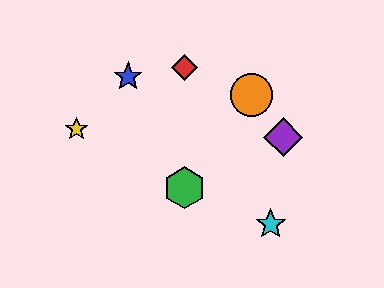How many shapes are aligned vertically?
2 shapes (the red diamond, the green hexagon) are aligned vertically.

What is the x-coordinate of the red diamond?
The red diamond is at x≈184.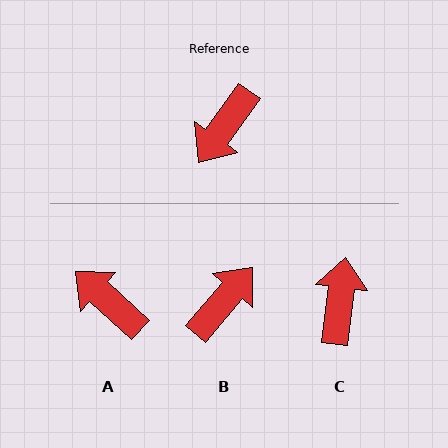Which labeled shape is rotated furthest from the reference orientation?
B, about 175 degrees away.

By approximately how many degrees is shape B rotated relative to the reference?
Approximately 175 degrees counter-clockwise.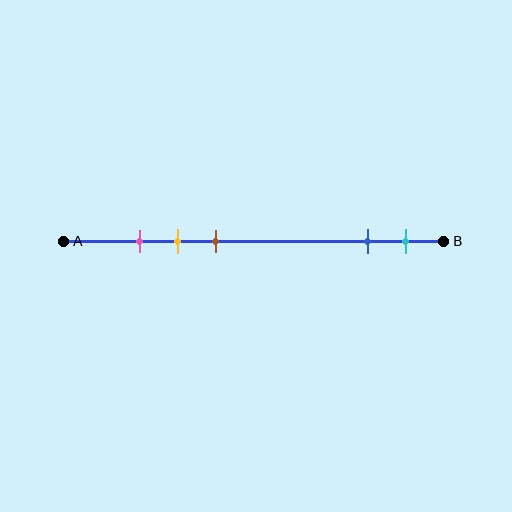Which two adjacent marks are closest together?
The pink and yellow marks are the closest adjacent pair.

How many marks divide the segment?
There are 5 marks dividing the segment.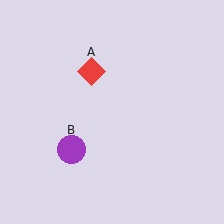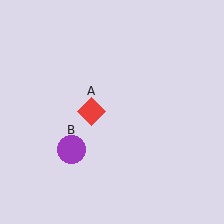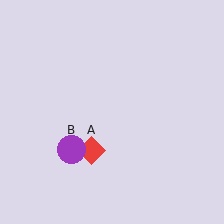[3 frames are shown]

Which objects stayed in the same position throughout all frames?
Purple circle (object B) remained stationary.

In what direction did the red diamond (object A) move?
The red diamond (object A) moved down.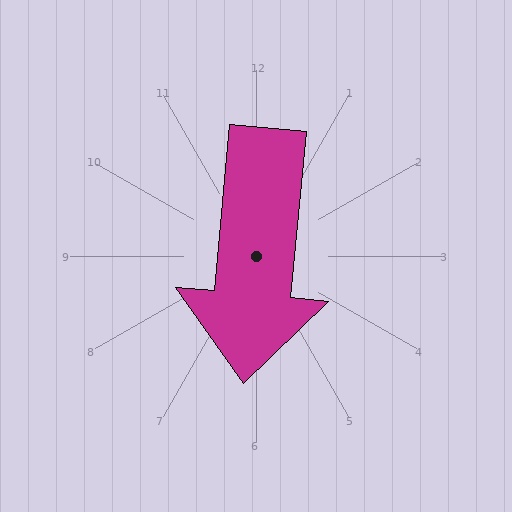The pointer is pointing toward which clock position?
Roughly 6 o'clock.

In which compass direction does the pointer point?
South.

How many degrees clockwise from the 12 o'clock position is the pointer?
Approximately 185 degrees.